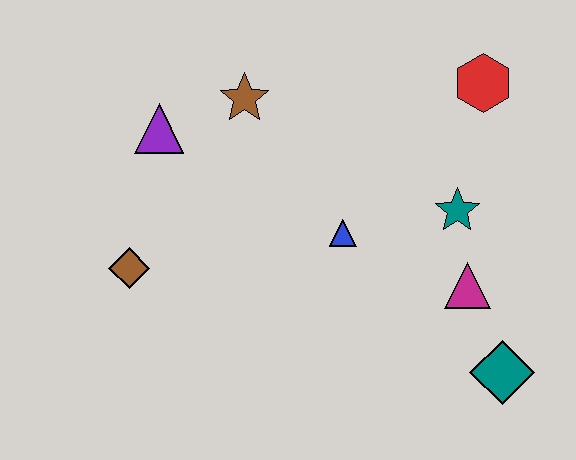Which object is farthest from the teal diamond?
The purple triangle is farthest from the teal diamond.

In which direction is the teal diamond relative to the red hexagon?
The teal diamond is below the red hexagon.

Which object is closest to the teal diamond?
The magenta triangle is closest to the teal diamond.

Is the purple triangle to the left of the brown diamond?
No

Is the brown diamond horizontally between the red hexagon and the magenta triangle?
No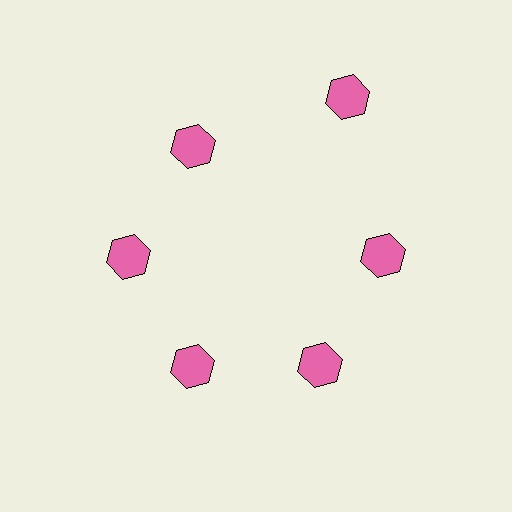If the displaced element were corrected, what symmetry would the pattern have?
It would have 6-fold rotational symmetry — the pattern would map onto itself every 60 degrees.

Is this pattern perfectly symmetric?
No. The 6 pink hexagons are arranged in a ring, but one element near the 1 o'clock position is pushed outward from the center, breaking the 6-fold rotational symmetry.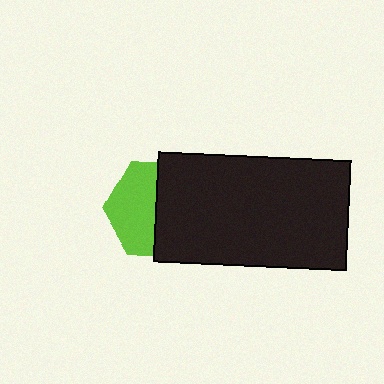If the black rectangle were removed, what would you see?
You would see the complete lime hexagon.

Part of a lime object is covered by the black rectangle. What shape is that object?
It is a hexagon.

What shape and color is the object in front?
The object in front is a black rectangle.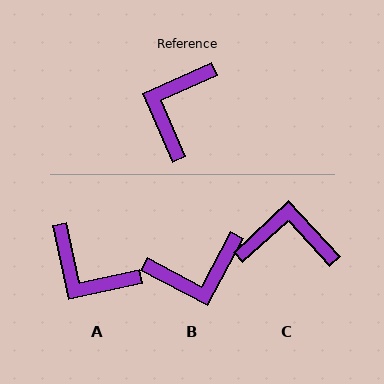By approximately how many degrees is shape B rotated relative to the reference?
Approximately 128 degrees counter-clockwise.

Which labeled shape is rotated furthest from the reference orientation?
B, about 128 degrees away.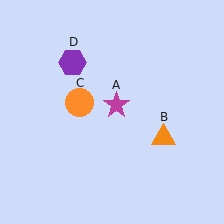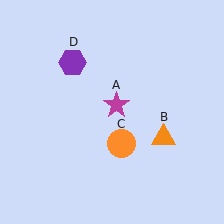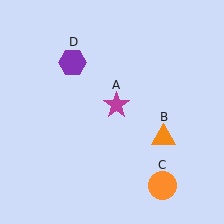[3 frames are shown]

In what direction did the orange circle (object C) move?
The orange circle (object C) moved down and to the right.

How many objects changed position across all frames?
1 object changed position: orange circle (object C).